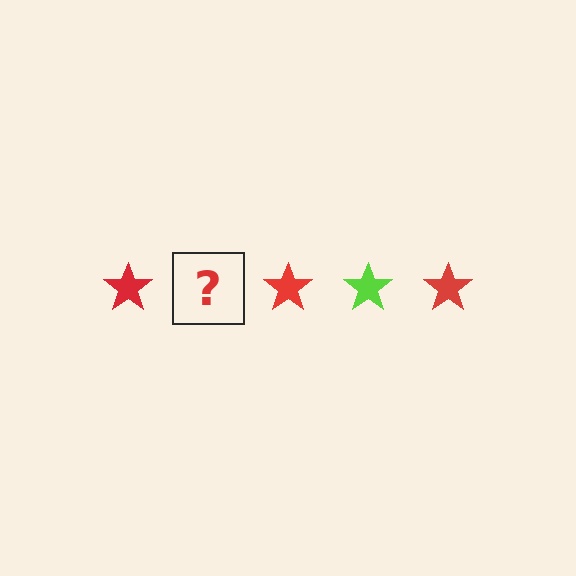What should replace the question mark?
The question mark should be replaced with a lime star.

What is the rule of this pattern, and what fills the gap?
The rule is that the pattern cycles through red, lime stars. The gap should be filled with a lime star.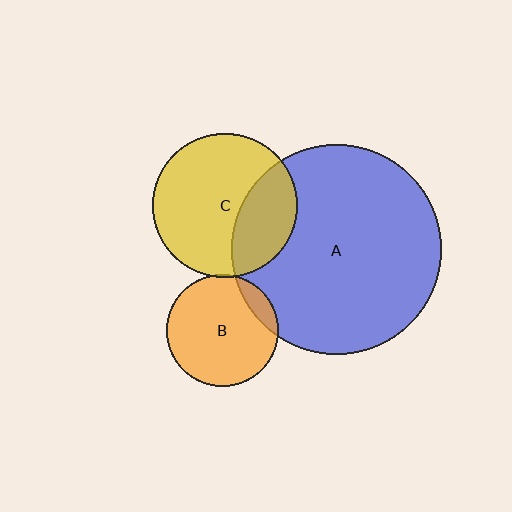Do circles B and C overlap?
Yes.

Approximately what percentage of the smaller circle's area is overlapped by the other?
Approximately 5%.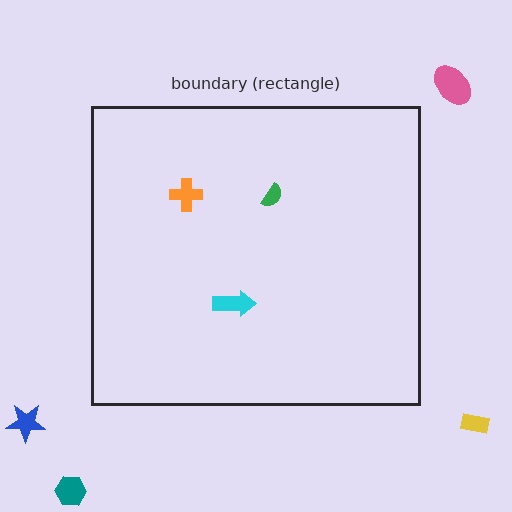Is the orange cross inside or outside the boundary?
Inside.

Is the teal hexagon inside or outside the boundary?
Outside.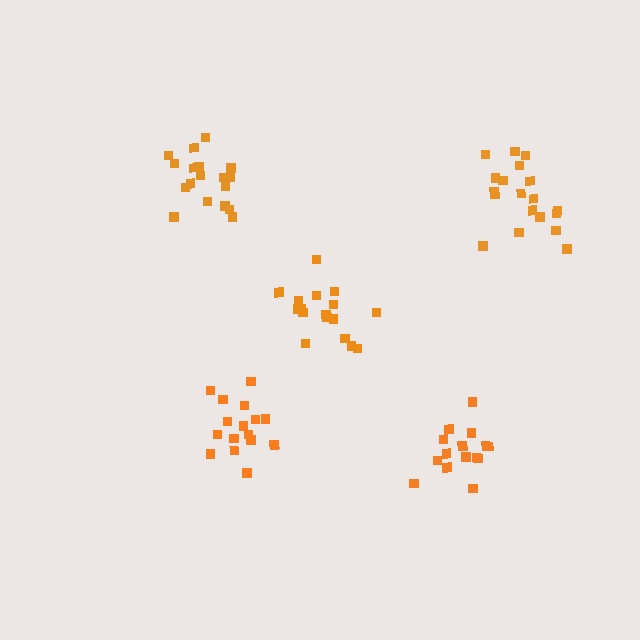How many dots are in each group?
Group 1: 19 dots, Group 2: 18 dots, Group 3: 16 dots, Group 4: 15 dots, Group 5: 17 dots (85 total).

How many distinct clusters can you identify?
There are 5 distinct clusters.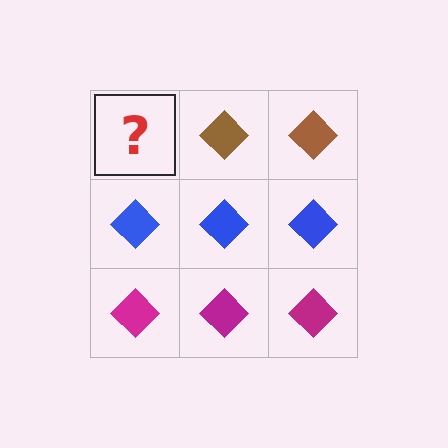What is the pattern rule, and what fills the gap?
The rule is that each row has a consistent color. The gap should be filled with a brown diamond.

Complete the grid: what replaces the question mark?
The question mark should be replaced with a brown diamond.